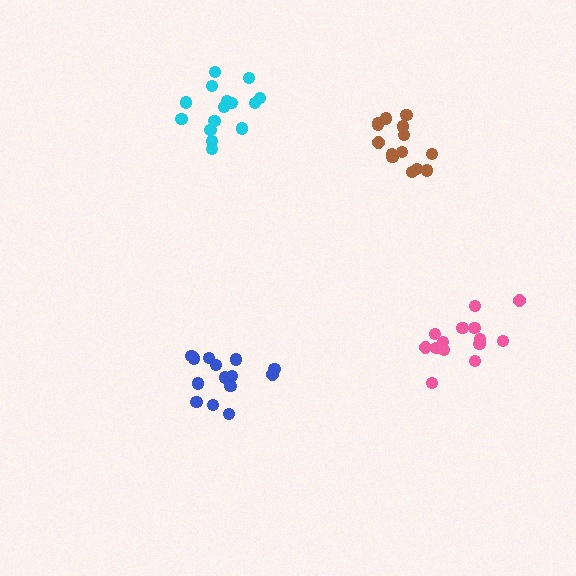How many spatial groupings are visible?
There are 4 spatial groupings.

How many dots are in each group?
Group 1: 14 dots, Group 2: 15 dots, Group 3: 14 dots, Group 4: 14 dots (57 total).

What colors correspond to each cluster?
The clusters are colored: pink, cyan, brown, blue.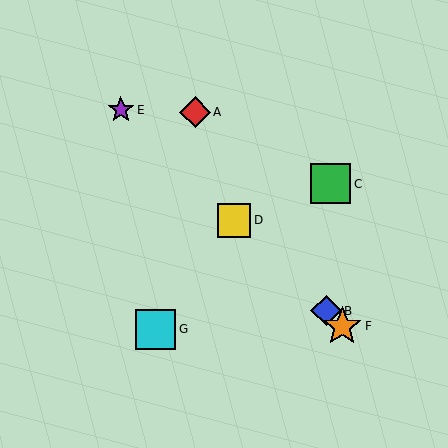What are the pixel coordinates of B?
Object B is at (326, 311).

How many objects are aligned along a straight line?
4 objects (B, D, E, F) are aligned along a straight line.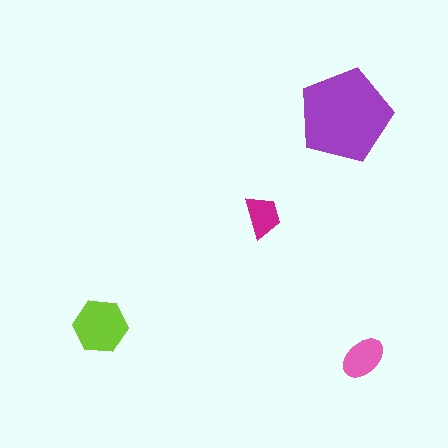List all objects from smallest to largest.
The magenta trapezoid, the pink ellipse, the lime hexagon, the purple pentagon.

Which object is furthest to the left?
The lime hexagon is leftmost.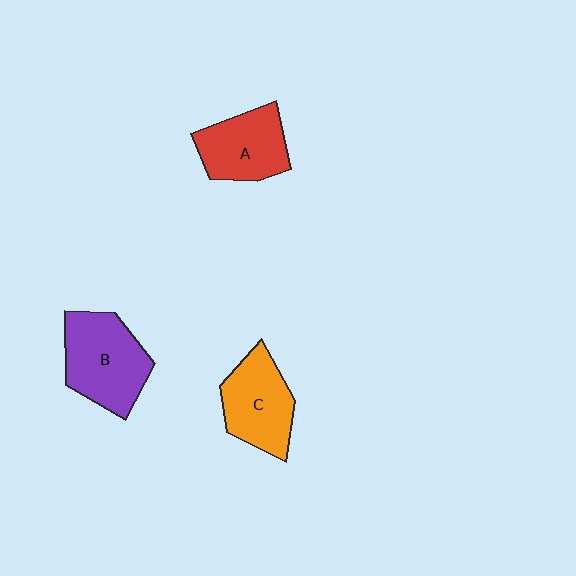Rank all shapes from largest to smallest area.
From largest to smallest: B (purple), C (orange), A (red).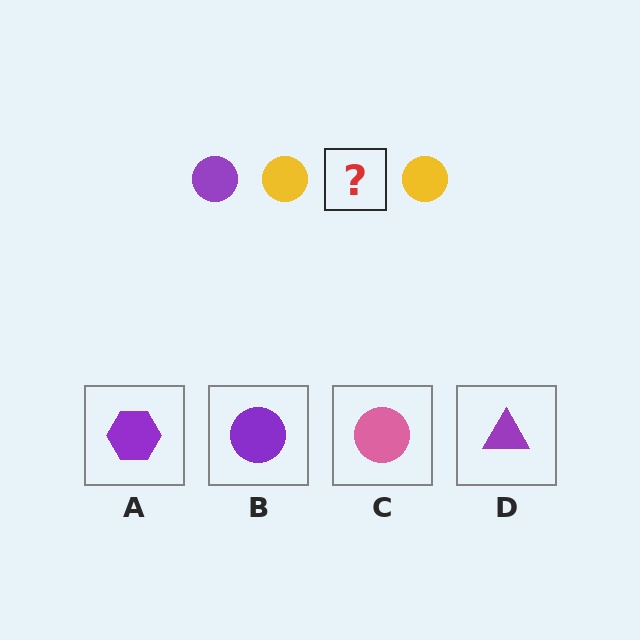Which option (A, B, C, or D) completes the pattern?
B.